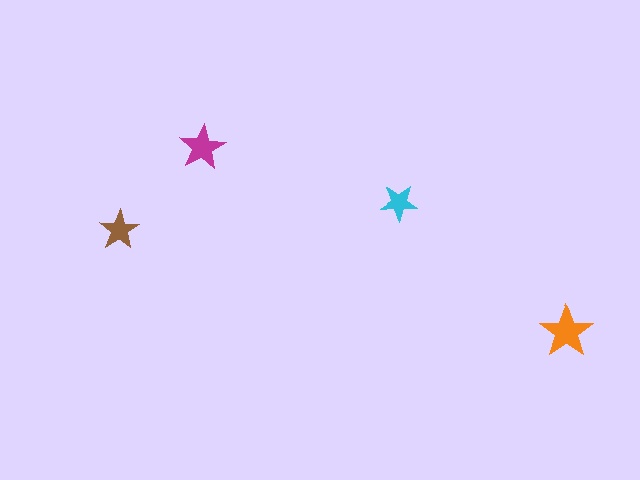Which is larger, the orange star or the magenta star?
The orange one.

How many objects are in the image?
There are 4 objects in the image.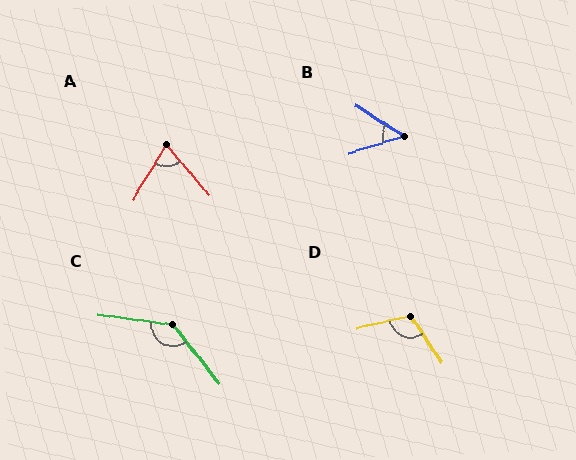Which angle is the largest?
C, at approximately 136 degrees.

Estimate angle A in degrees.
Approximately 71 degrees.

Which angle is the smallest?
B, at approximately 50 degrees.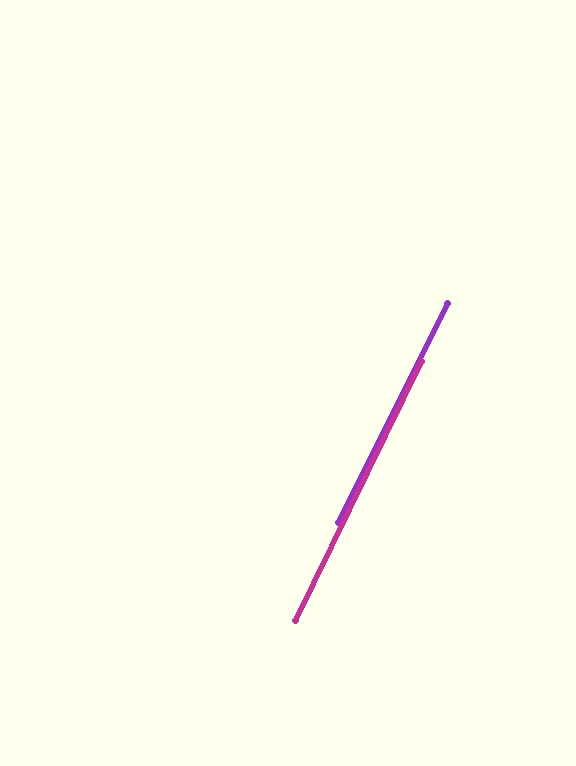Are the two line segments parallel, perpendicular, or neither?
Parallel — their directions differ by only 0.4°.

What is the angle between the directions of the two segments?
Approximately 0 degrees.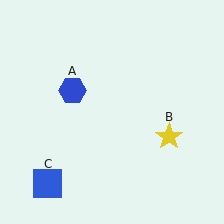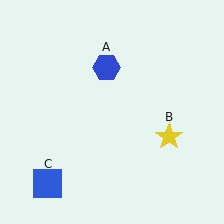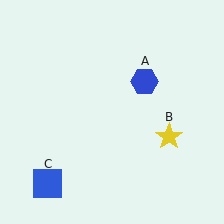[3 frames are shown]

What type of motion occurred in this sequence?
The blue hexagon (object A) rotated clockwise around the center of the scene.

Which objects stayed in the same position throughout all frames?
Yellow star (object B) and blue square (object C) remained stationary.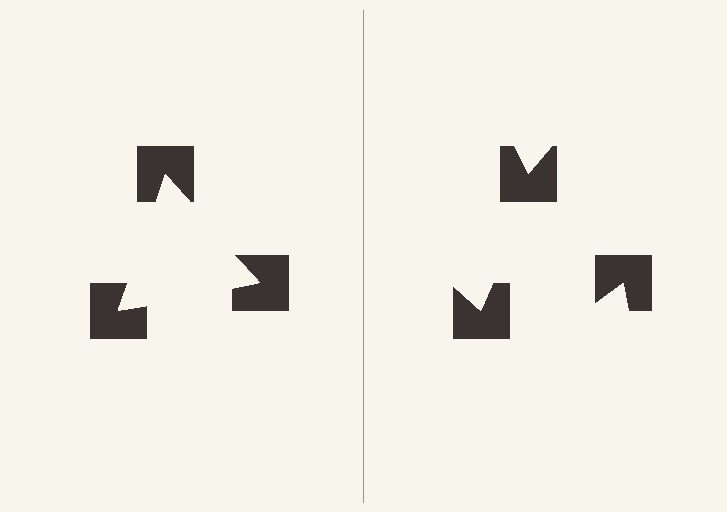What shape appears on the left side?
An illusory triangle.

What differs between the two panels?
The notched squares are positioned identically on both sides; only the wedge orientations differ. On the left they align to a triangle; on the right they are misaligned.